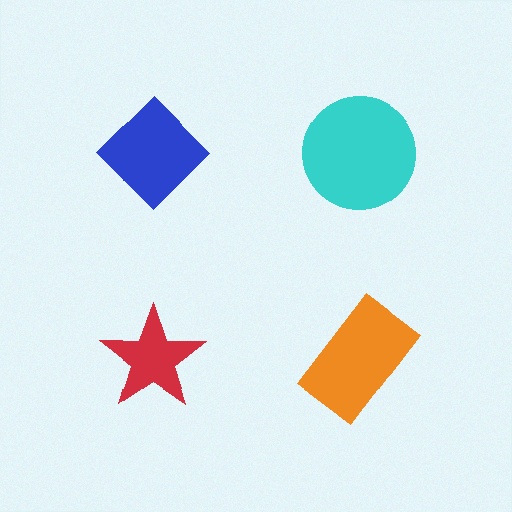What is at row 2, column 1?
A red star.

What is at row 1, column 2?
A cyan circle.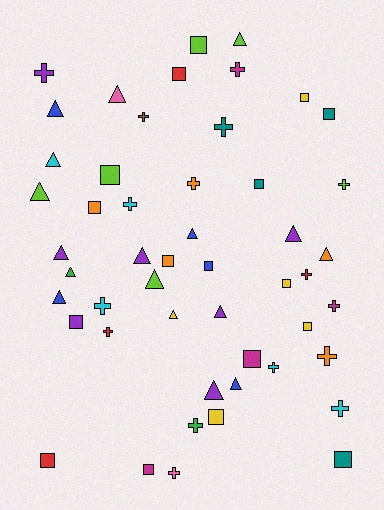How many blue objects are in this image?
There are 5 blue objects.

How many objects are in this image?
There are 50 objects.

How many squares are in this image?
There are 17 squares.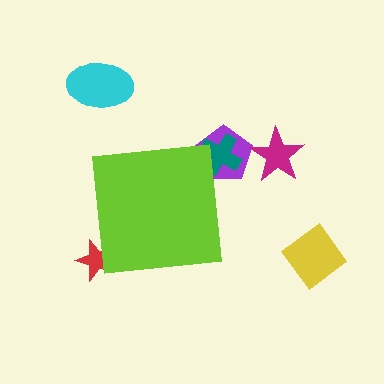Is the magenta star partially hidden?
No, the magenta star is fully visible.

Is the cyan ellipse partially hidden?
No, the cyan ellipse is fully visible.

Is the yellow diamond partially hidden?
No, the yellow diamond is fully visible.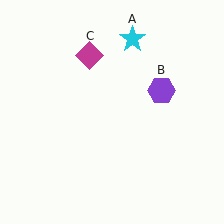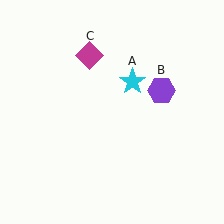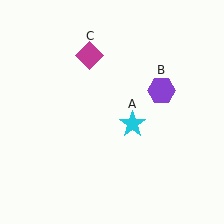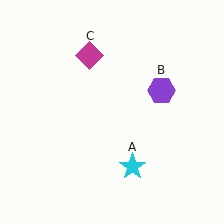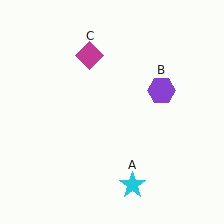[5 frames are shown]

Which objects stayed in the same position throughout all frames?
Purple hexagon (object B) and magenta diamond (object C) remained stationary.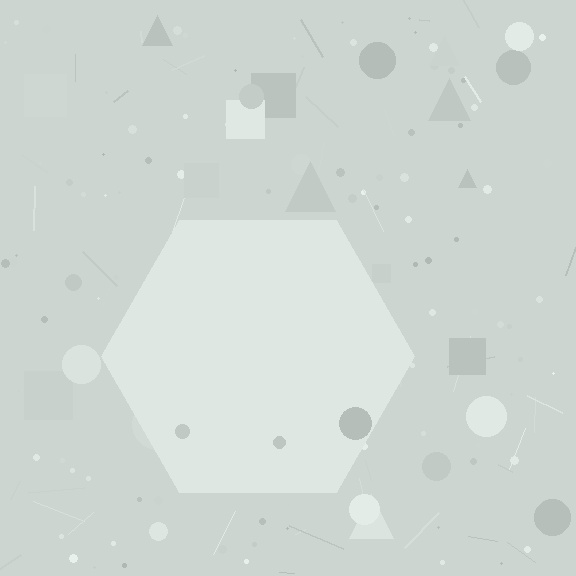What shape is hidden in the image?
A hexagon is hidden in the image.